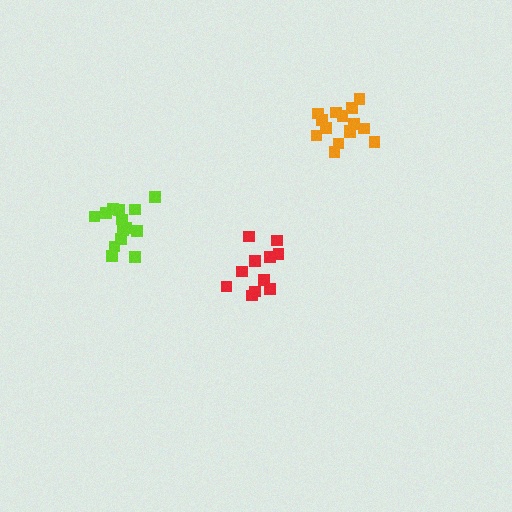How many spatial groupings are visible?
There are 3 spatial groupings.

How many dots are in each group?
Group 1: 15 dots, Group 2: 14 dots, Group 3: 11 dots (40 total).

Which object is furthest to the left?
The lime cluster is leftmost.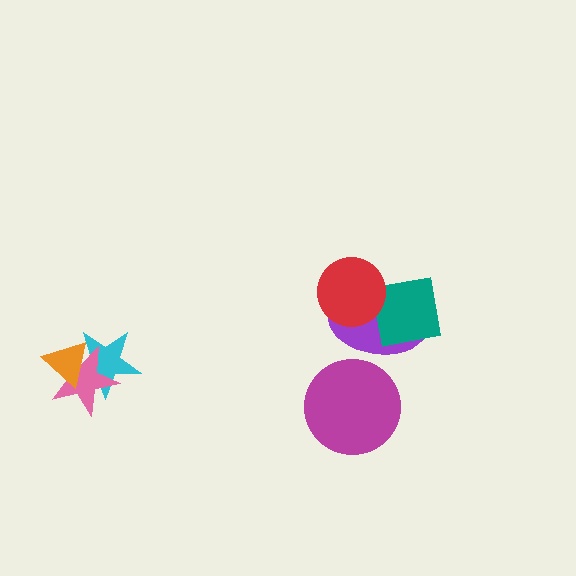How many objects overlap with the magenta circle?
0 objects overlap with the magenta circle.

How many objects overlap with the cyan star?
2 objects overlap with the cyan star.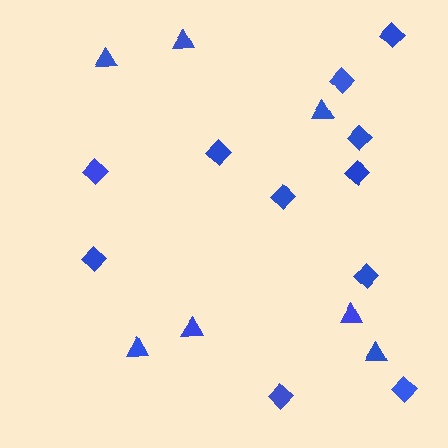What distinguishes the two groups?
There are 2 groups: one group of triangles (7) and one group of diamonds (11).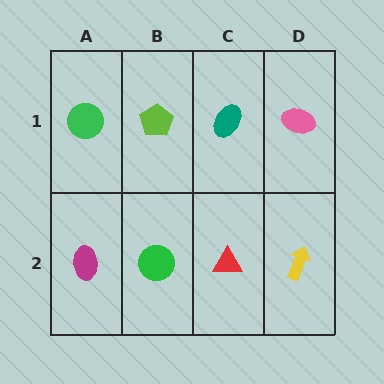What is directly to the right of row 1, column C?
A pink ellipse.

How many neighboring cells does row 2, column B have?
3.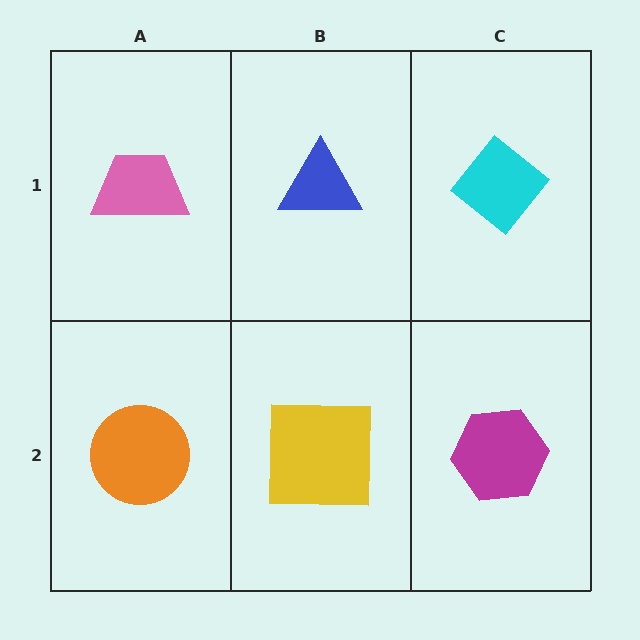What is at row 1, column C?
A cyan diamond.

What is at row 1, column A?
A pink trapezoid.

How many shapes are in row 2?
3 shapes.